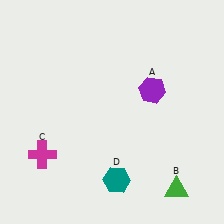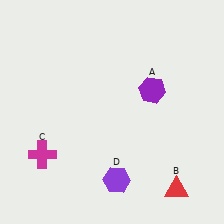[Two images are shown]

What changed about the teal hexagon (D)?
In Image 1, D is teal. In Image 2, it changed to purple.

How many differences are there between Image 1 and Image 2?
There are 2 differences between the two images.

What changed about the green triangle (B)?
In Image 1, B is green. In Image 2, it changed to red.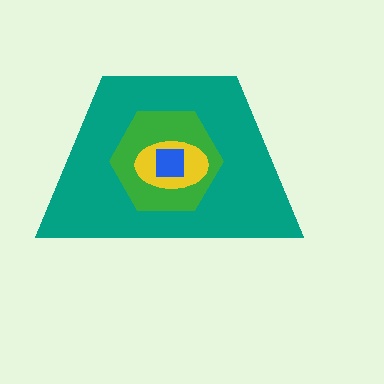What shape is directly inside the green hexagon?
The yellow ellipse.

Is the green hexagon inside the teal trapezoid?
Yes.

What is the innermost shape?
The blue square.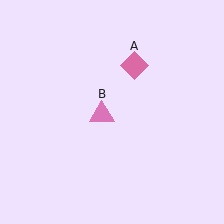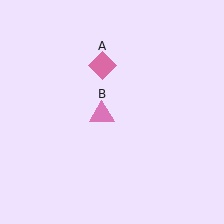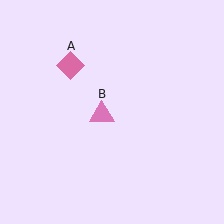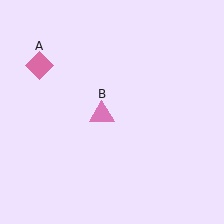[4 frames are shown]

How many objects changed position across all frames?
1 object changed position: pink diamond (object A).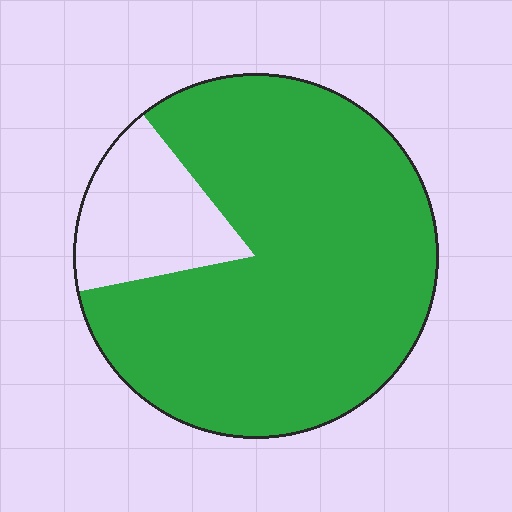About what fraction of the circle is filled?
About five sixths (5/6).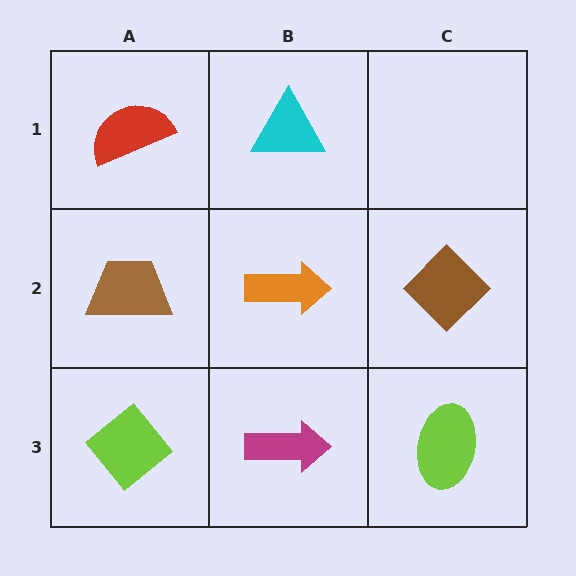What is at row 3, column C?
A lime ellipse.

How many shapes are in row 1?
2 shapes.